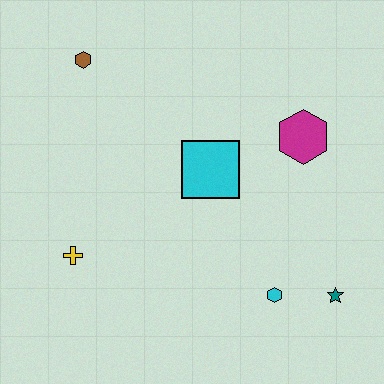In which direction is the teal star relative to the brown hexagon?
The teal star is to the right of the brown hexagon.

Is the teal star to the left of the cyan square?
No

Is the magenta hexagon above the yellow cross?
Yes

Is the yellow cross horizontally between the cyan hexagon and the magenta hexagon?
No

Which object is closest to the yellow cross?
The cyan square is closest to the yellow cross.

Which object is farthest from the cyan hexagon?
The brown hexagon is farthest from the cyan hexagon.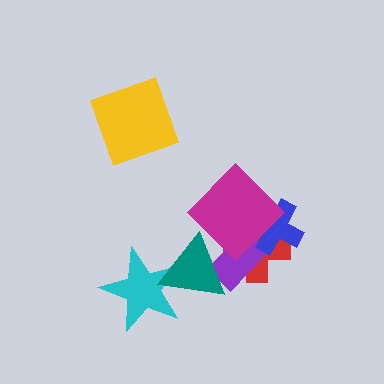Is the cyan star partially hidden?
Yes, it is partially covered by another shape.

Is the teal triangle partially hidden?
Yes, it is partially covered by another shape.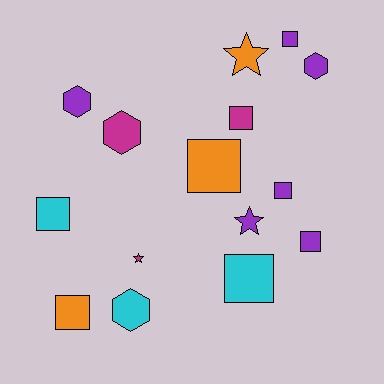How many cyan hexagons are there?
There is 1 cyan hexagon.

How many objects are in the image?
There are 15 objects.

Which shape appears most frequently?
Square, with 8 objects.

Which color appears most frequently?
Purple, with 6 objects.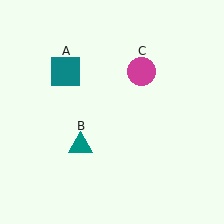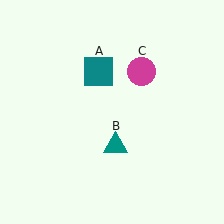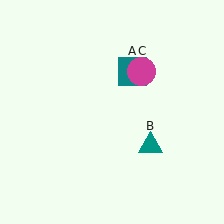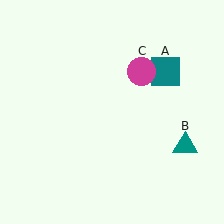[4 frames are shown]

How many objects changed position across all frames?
2 objects changed position: teal square (object A), teal triangle (object B).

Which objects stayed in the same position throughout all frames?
Magenta circle (object C) remained stationary.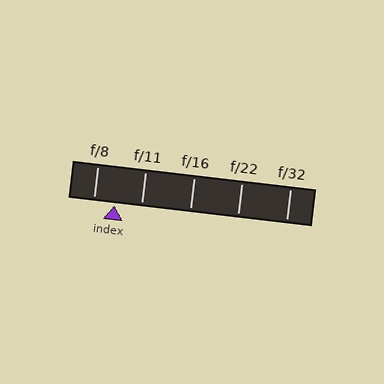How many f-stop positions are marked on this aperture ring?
There are 5 f-stop positions marked.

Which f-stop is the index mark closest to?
The index mark is closest to f/8.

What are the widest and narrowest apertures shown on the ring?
The widest aperture shown is f/8 and the narrowest is f/32.